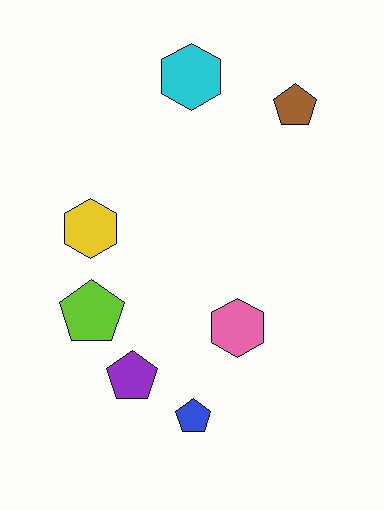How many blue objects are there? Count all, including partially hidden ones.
There is 1 blue object.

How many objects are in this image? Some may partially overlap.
There are 7 objects.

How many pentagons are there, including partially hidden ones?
There are 4 pentagons.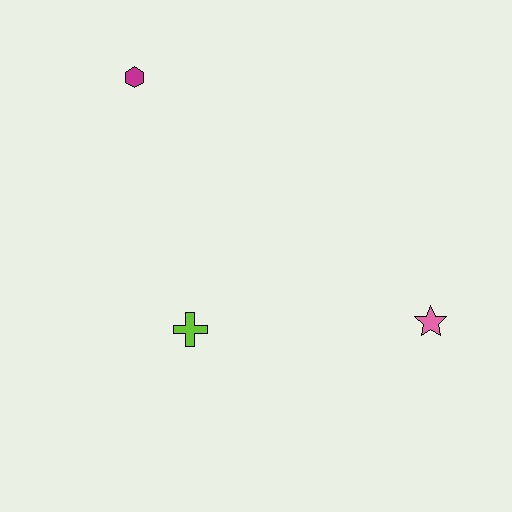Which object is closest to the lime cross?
The pink star is closest to the lime cross.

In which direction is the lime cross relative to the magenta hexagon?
The lime cross is below the magenta hexagon.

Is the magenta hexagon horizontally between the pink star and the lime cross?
No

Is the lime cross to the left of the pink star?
Yes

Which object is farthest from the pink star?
The magenta hexagon is farthest from the pink star.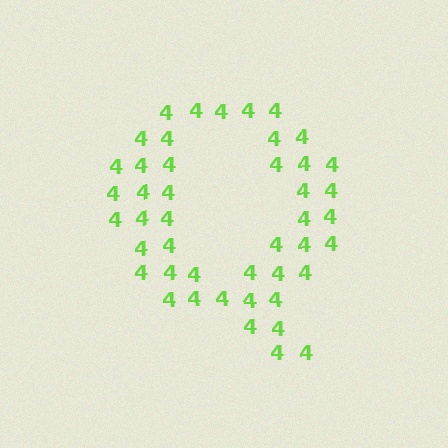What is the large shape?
The large shape is the letter Q.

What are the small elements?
The small elements are digit 4's.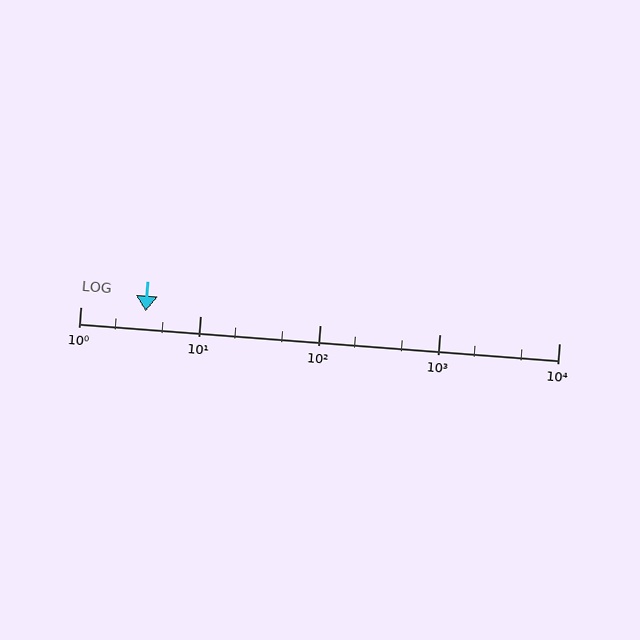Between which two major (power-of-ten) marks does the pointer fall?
The pointer is between 1 and 10.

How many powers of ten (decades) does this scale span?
The scale spans 4 decades, from 1 to 10000.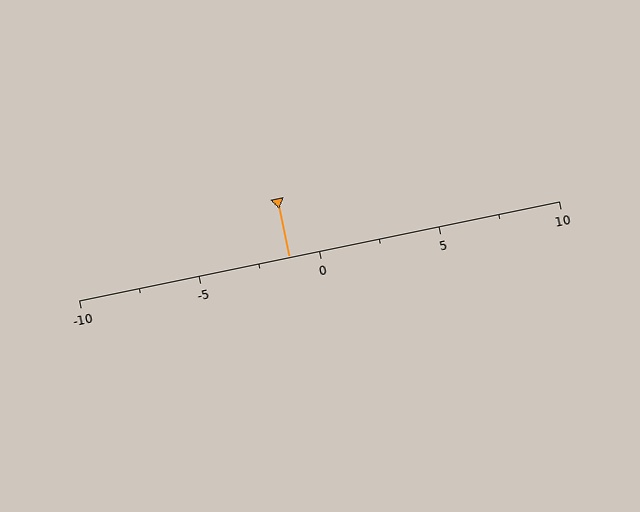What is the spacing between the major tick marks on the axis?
The major ticks are spaced 5 apart.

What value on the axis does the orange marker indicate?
The marker indicates approximately -1.2.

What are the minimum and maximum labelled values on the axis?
The axis runs from -10 to 10.